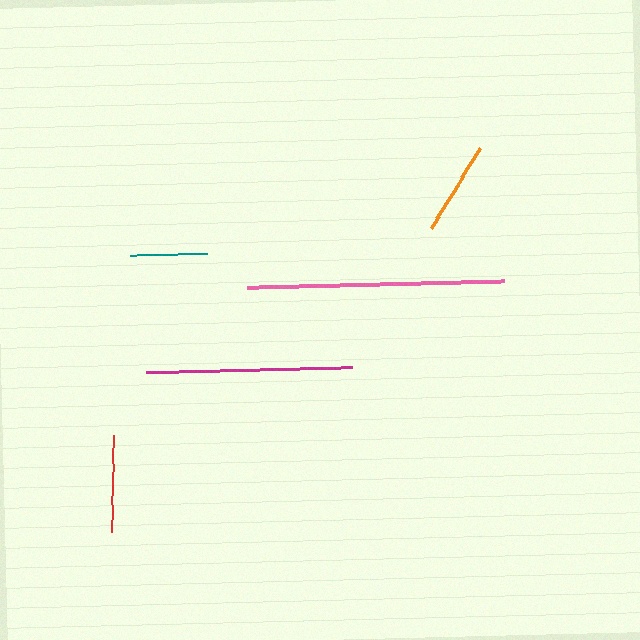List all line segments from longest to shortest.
From longest to shortest: pink, magenta, red, orange, teal.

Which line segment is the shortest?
The teal line is the shortest at approximately 76 pixels.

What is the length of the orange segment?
The orange segment is approximately 94 pixels long.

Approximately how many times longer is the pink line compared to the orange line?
The pink line is approximately 2.7 times the length of the orange line.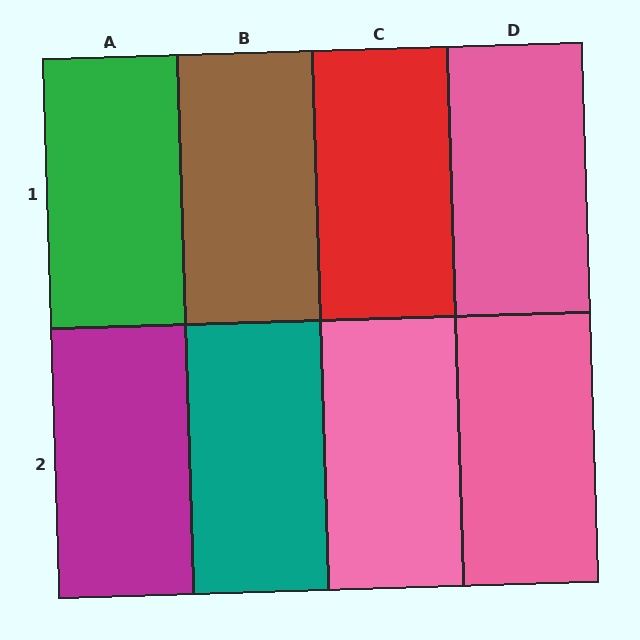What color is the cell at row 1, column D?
Pink.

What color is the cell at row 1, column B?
Brown.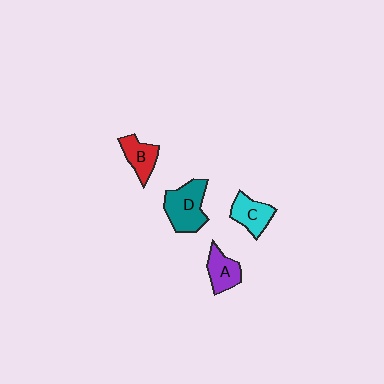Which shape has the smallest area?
Shape B (red).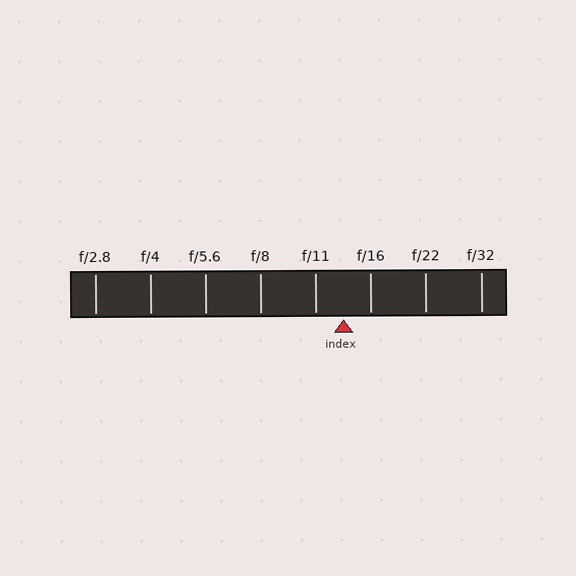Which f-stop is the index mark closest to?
The index mark is closest to f/11.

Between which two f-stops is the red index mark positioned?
The index mark is between f/11 and f/16.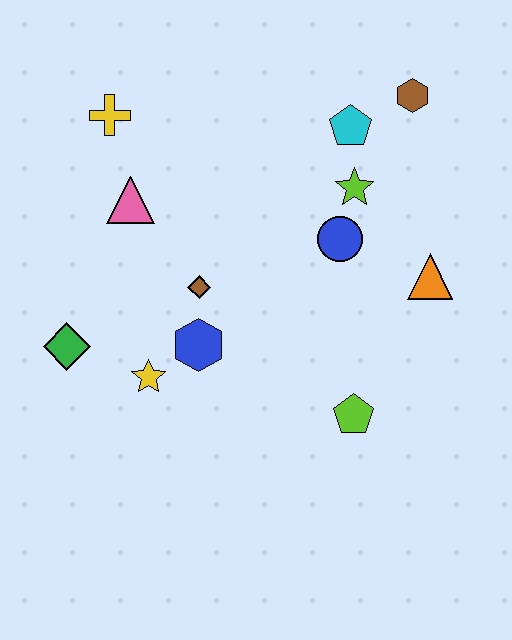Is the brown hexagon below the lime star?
No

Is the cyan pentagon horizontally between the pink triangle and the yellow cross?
No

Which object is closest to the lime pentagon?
The orange triangle is closest to the lime pentagon.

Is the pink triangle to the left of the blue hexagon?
Yes